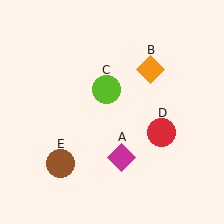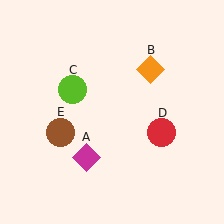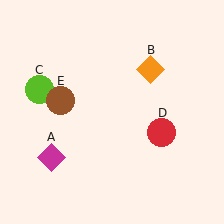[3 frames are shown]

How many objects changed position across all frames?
3 objects changed position: magenta diamond (object A), lime circle (object C), brown circle (object E).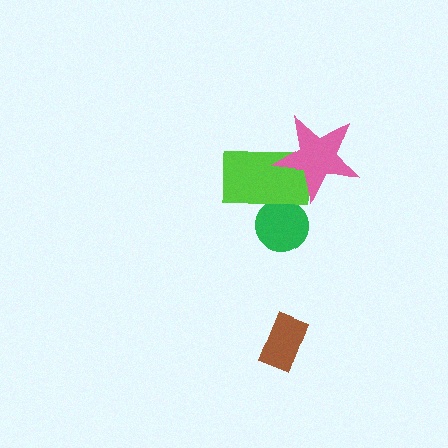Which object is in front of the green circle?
The lime rectangle is in front of the green circle.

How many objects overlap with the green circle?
1 object overlaps with the green circle.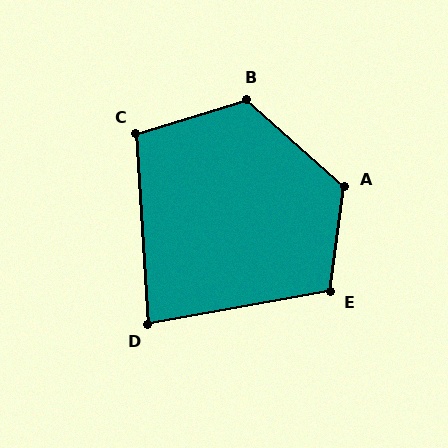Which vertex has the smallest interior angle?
D, at approximately 83 degrees.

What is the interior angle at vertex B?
Approximately 122 degrees (obtuse).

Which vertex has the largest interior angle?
A, at approximately 124 degrees.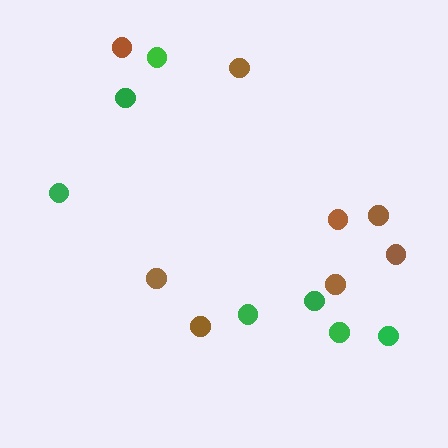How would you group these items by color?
There are 2 groups: one group of brown circles (8) and one group of green circles (7).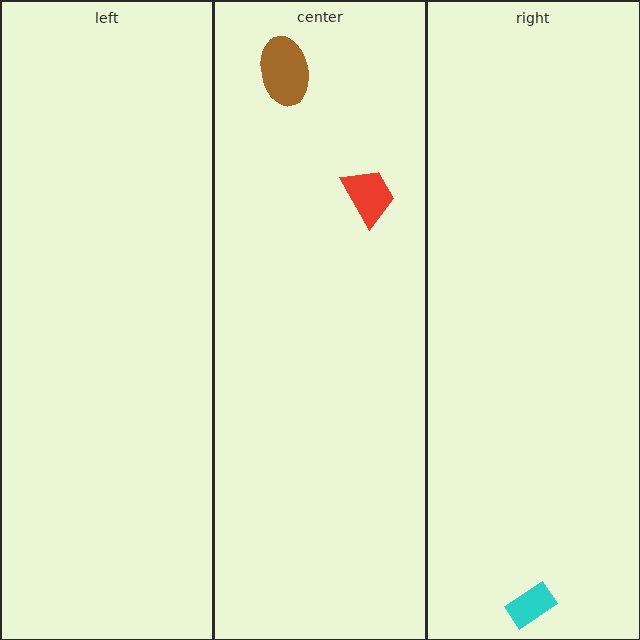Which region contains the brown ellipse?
The center region.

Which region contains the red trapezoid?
The center region.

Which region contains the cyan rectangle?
The right region.